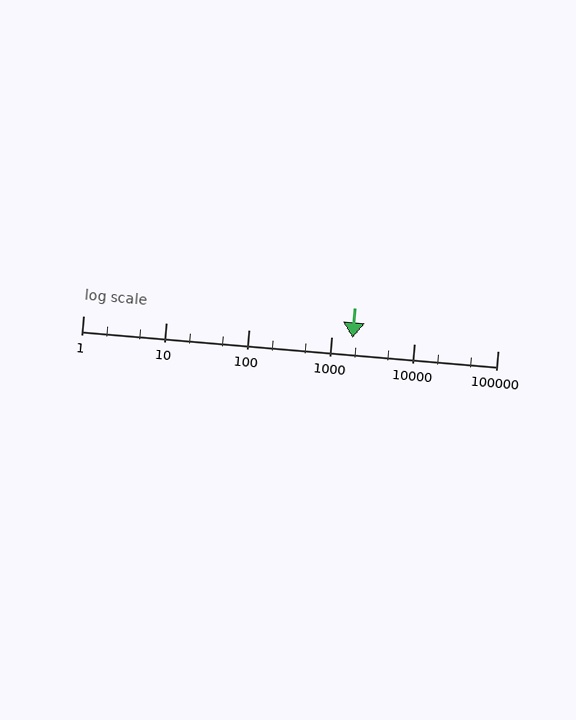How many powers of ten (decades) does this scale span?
The scale spans 5 decades, from 1 to 100000.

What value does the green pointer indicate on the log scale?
The pointer indicates approximately 1800.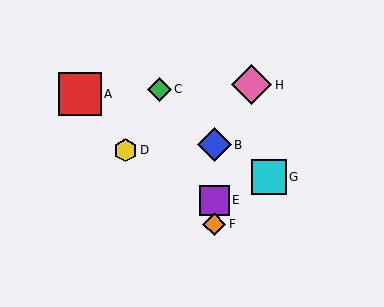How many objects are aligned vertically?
3 objects (B, E, F) are aligned vertically.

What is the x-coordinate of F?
Object F is at x≈214.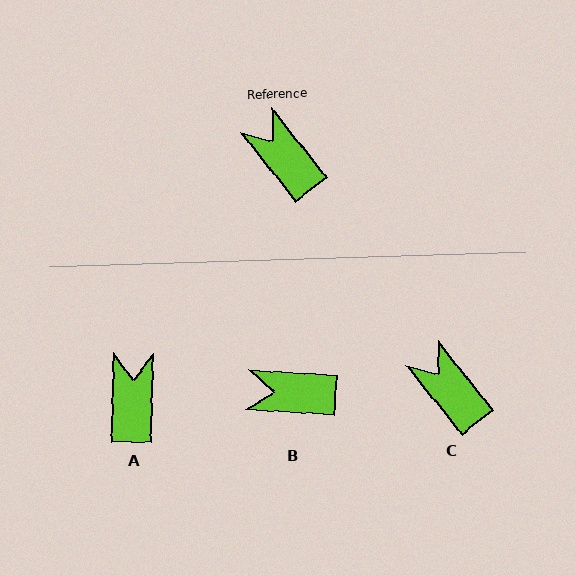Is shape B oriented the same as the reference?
No, it is off by about 48 degrees.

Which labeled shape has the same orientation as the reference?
C.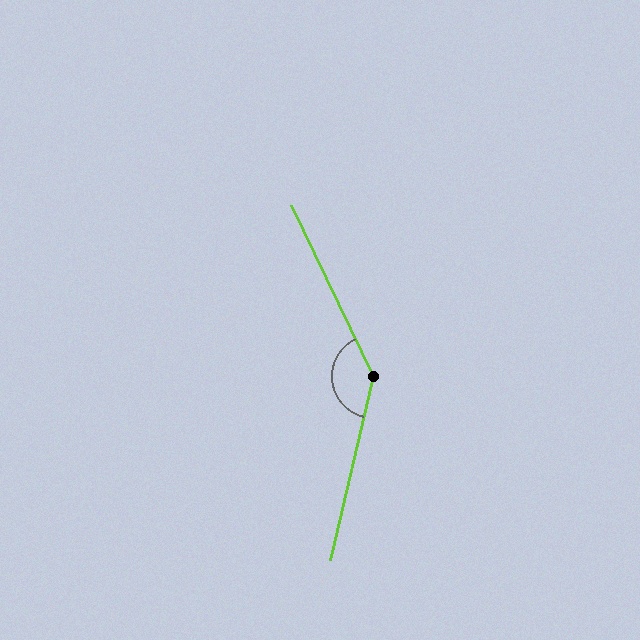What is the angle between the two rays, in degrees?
Approximately 141 degrees.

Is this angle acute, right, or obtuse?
It is obtuse.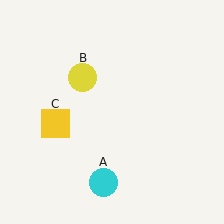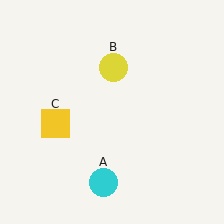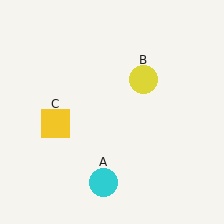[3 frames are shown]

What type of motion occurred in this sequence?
The yellow circle (object B) rotated clockwise around the center of the scene.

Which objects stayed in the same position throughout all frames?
Cyan circle (object A) and yellow square (object C) remained stationary.